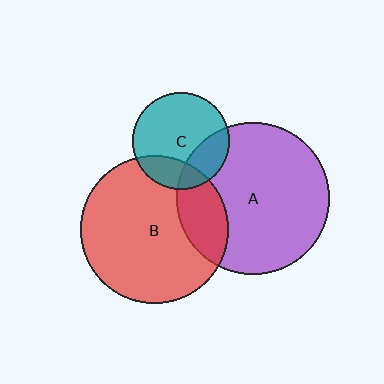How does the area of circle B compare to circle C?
Approximately 2.3 times.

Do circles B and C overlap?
Yes.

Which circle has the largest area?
Circle A (purple).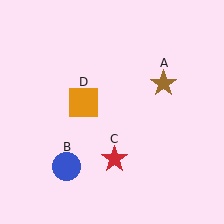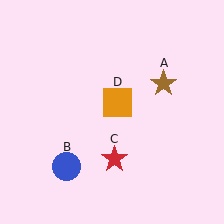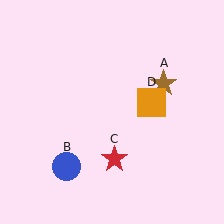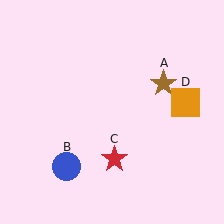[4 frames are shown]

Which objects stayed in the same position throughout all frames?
Brown star (object A) and blue circle (object B) and red star (object C) remained stationary.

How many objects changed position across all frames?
1 object changed position: orange square (object D).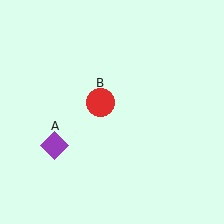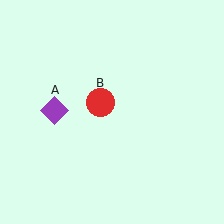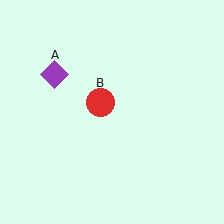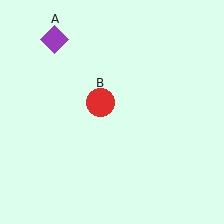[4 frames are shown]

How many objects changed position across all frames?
1 object changed position: purple diamond (object A).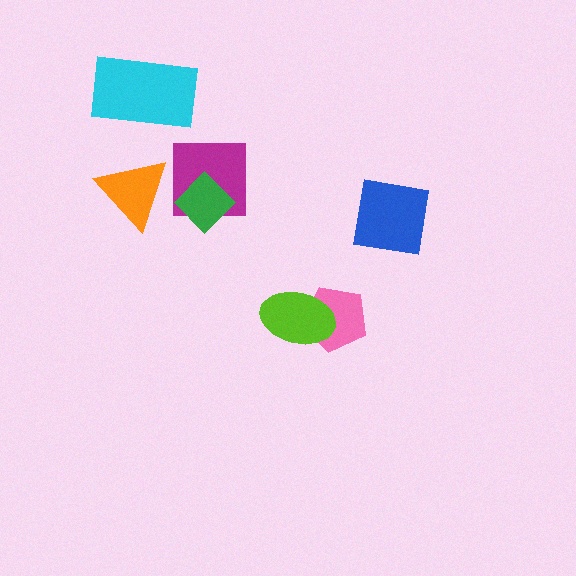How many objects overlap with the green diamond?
1 object overlaps with the green diamond.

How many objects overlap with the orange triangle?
0 objects overlap with the orange triangle.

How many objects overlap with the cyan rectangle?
0 objects overlap with the cyan rectangle.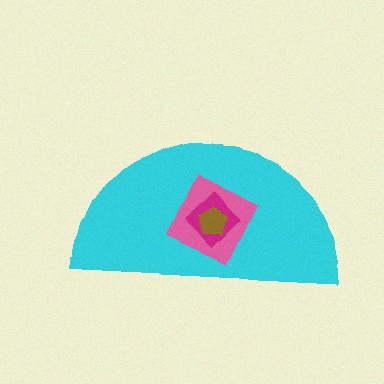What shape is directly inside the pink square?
The magenta diamond.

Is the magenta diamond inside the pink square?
Yes.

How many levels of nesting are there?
4.